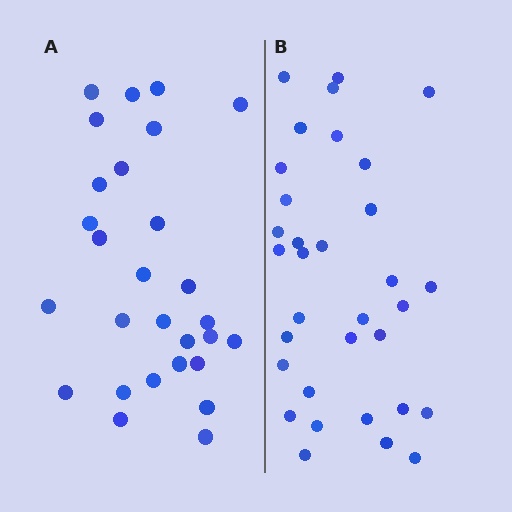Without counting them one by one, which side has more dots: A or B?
Region B (the right region) has more dots.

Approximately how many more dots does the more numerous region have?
Region B has about 5 more dots than region A.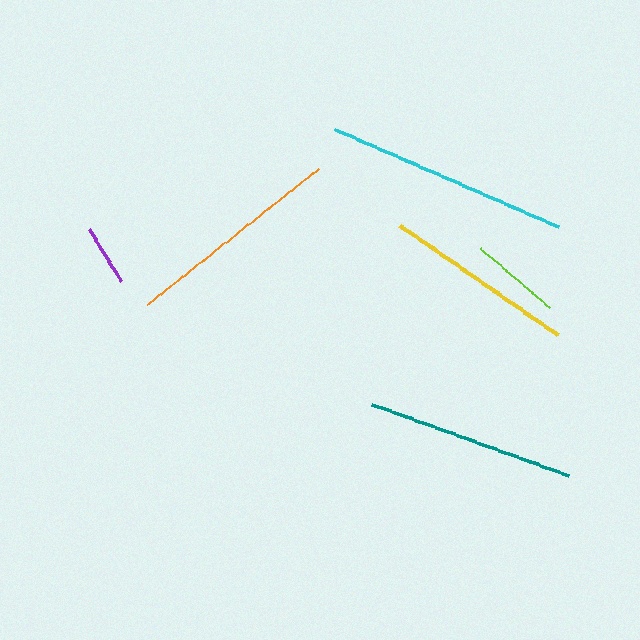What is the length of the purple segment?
The purple segment is approximately 60 pixels long.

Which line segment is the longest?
The cyan line is the longest at approximately 244 pixels.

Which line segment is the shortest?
The purple line is the shortest at approximately 60 pixels.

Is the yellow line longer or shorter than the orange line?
The orange line is longer than the yellow line.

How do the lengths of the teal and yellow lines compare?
The teal and yellow lines are approximately the same length.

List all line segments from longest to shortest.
From longest to shortest: cyan, orange, teal, yellow, lime, purple.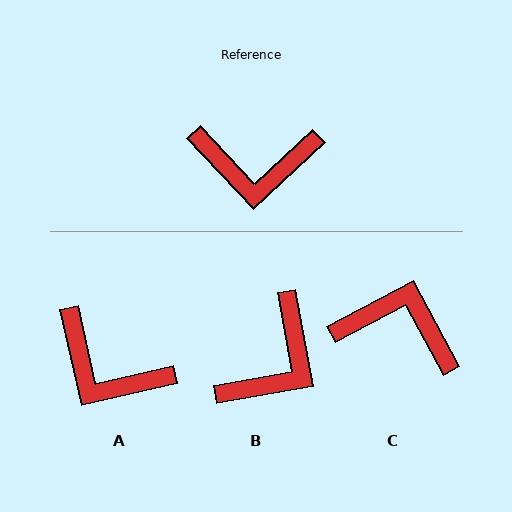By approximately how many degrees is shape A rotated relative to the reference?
Approximately 30 degrees clockwise.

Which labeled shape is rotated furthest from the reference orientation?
C, about 165 degrees away.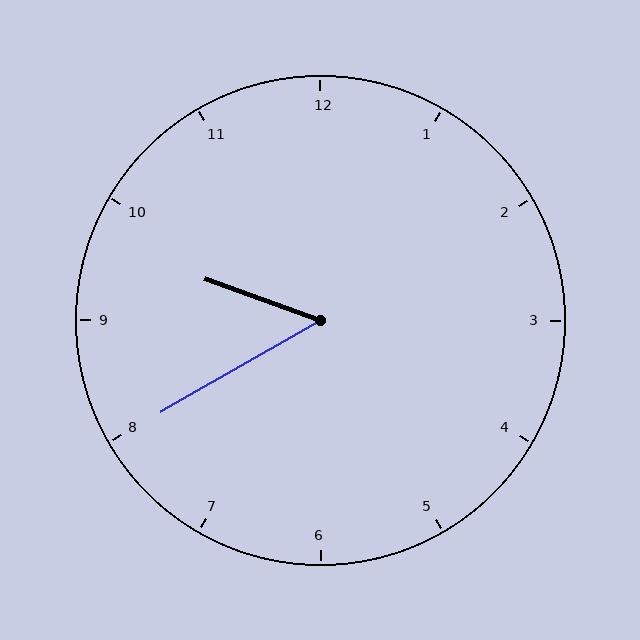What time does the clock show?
9:40.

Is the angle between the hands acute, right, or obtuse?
It is acute.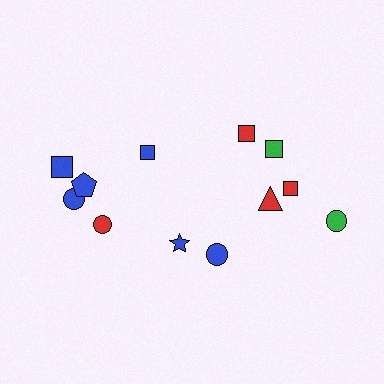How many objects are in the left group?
There are 5 objects.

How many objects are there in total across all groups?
There are 12 objects.